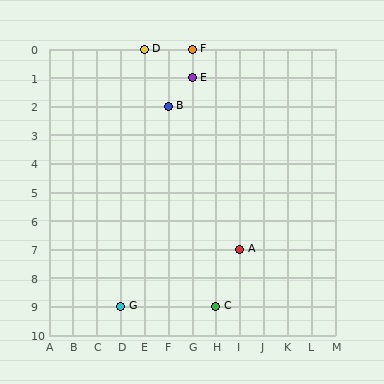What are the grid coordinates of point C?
Point C is at grid coordinates (H, 9).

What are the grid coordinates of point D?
Point D is at grid coordinates (E, 0).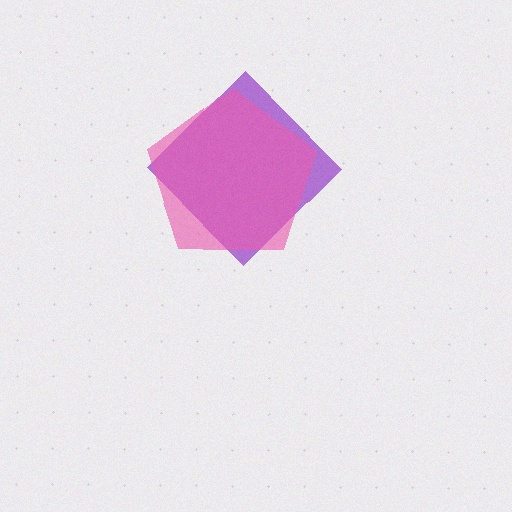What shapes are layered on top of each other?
The layered shapes are: a purple diamond, a pink pentagon.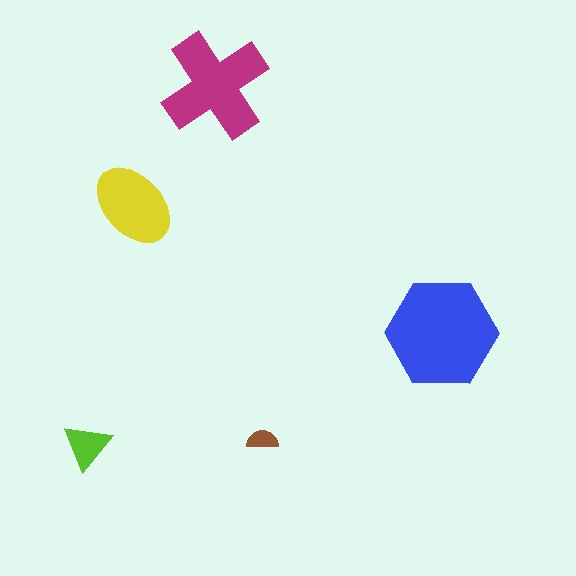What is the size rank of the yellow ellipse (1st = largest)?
3rd.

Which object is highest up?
The magenta cross is topmost.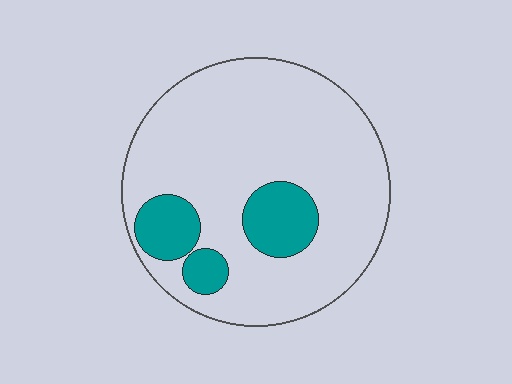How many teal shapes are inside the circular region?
3.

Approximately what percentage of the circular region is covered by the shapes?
Approximately 15%.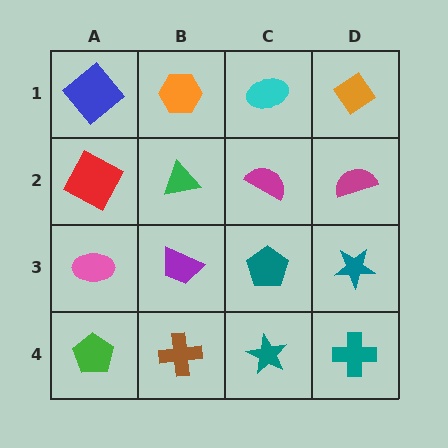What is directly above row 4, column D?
A teal star.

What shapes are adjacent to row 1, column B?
A green triangle (row 2, column B), a blue diamond (row 1, column A), a cyan ellipse (row 1, column C).